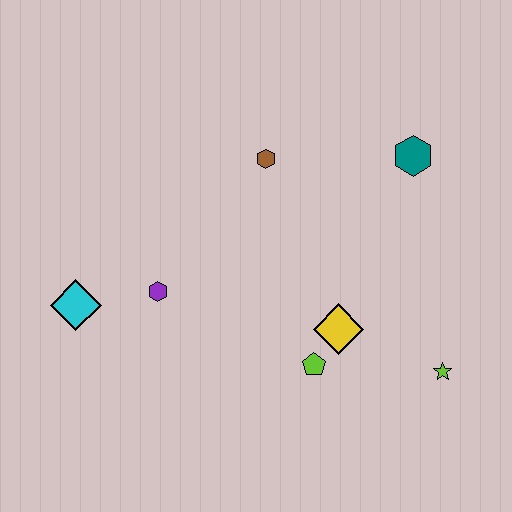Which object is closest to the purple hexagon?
The cyan diamond is closest to the purple hexagon.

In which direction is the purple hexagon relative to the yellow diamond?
The purple hexagon is to the left of the yellow diamond.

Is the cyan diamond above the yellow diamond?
Yes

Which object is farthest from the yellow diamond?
The cyan diamond is farthest from the yellow diamond.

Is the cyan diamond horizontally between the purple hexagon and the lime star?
No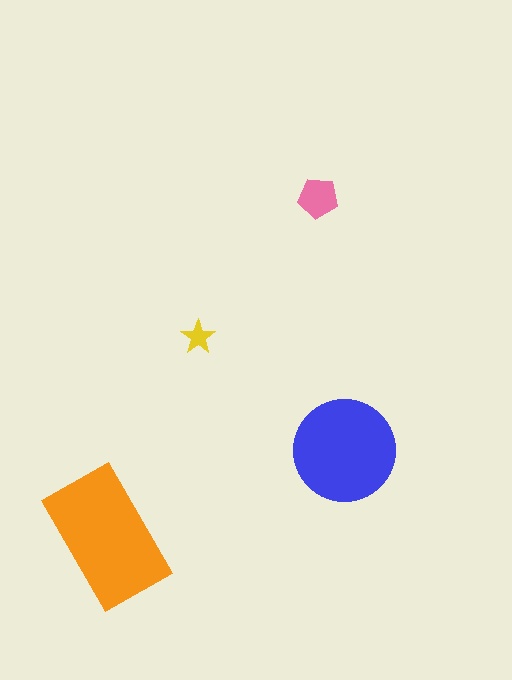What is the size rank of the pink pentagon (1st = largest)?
3rd.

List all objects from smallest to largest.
The yellow star, the pink pentagon, the blue circle, the orange rectangle.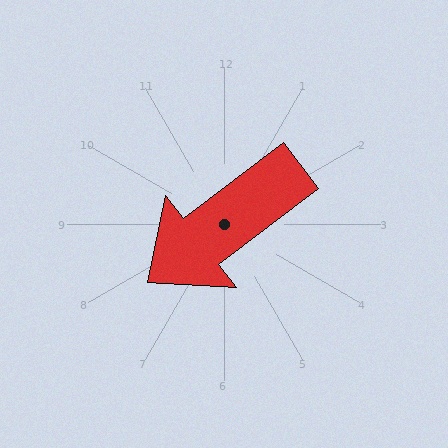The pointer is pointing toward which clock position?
Roughly 8 o'clock.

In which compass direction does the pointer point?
Southwest.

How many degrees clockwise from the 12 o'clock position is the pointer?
Approximately 233 degrees.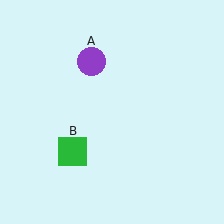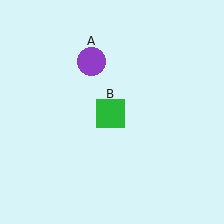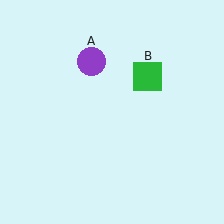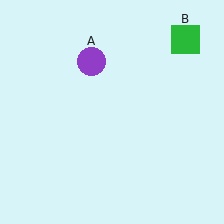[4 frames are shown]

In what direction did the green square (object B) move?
The green square (object B) moved up and to the right.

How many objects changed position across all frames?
1 object changed position: green square (object B).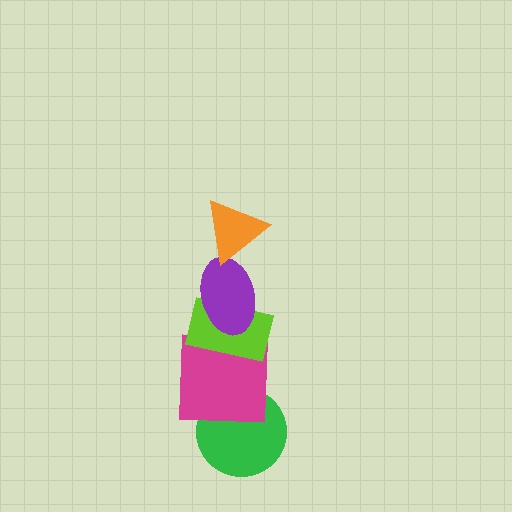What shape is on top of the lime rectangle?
The purple ellipse is on top of the lime rectangle.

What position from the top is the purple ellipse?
The purple ellipse is 2nd from the top.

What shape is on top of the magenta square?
The lime rectangle is on top of the magenta square.